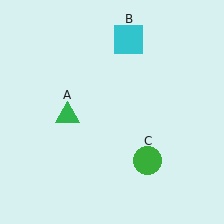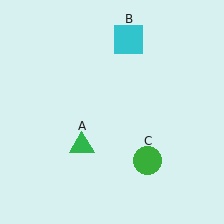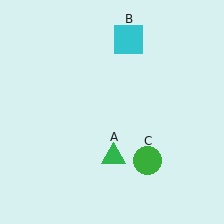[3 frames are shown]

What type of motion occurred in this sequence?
The green triangle (object A) rotated counterclockwise around the center of the scene.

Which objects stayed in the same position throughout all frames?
Cyan square (object B) and green circle (object C) remained stationary.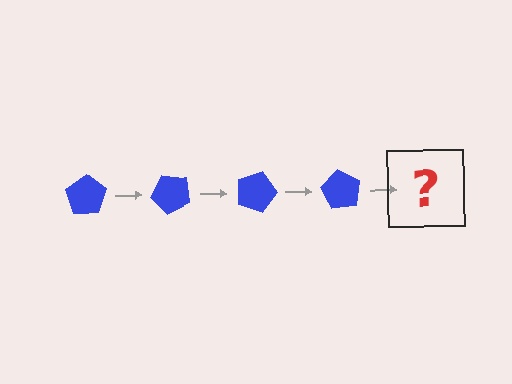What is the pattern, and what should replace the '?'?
The pattern is that the pentagon rotates 45 degrees each step. The '?' should be a blue pentagon rotated 180 degrees.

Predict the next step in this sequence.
The next step is a blue pentagon rotated 180 degrees.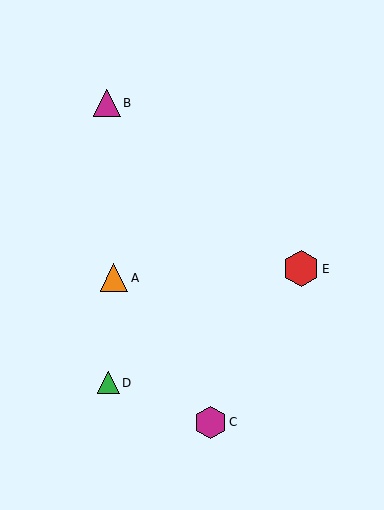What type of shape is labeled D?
Shape D is a green triangle.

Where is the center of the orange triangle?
The center of the orange triangle is at (114, 278).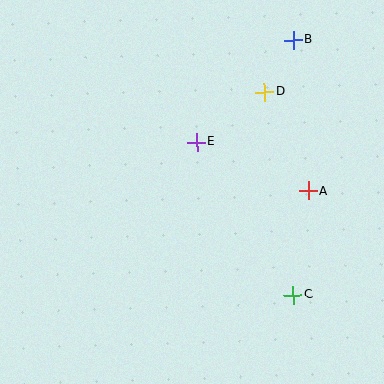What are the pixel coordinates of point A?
Point A is at (308, 191).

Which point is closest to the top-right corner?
Point B is closest to the top-right corner.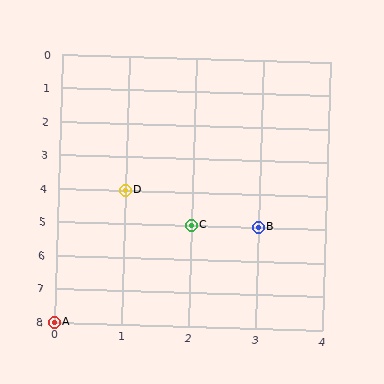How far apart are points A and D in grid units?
Points A and D are 1 column and 4 rows apart (about 4.1 grid units diagonally).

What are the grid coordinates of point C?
Point C is at grid coordinates (2, 5).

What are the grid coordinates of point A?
Point A is at grid coordinates (0, 8).